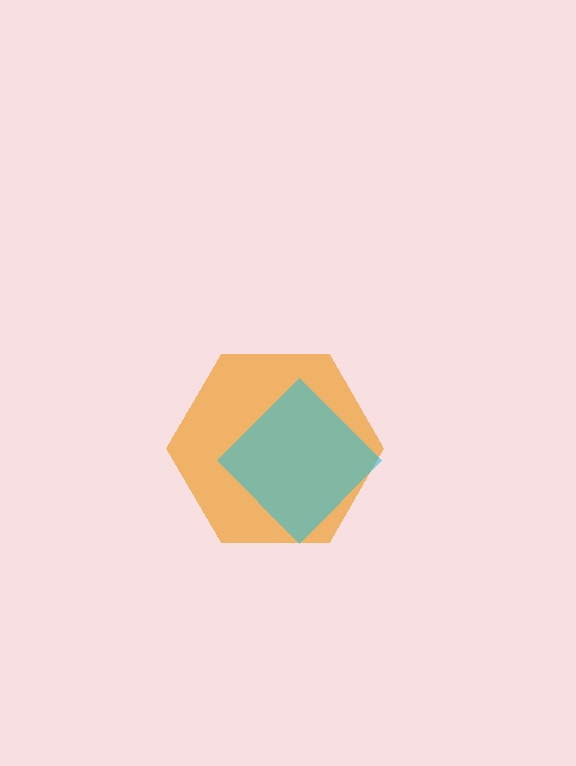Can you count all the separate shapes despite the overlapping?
Yes, there are 2 separate shapes.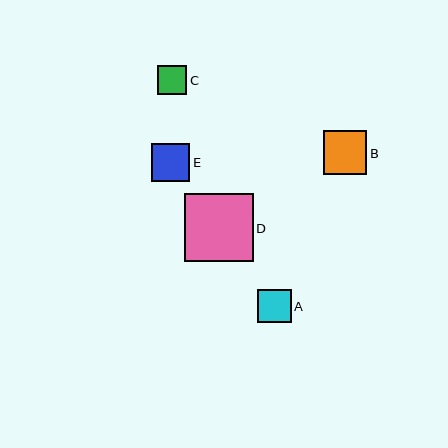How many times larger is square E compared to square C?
Square E is approximately 1.3 times the size of square C.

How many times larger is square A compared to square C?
Square A is approximately 1.2 times the size of square C.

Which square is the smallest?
Square C is the smallest with a size of approximately 29 pixels.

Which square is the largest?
Square D is the largest with a size of approximately 68 pixels.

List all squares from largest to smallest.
From largest to smallest: D, B, E, A, C.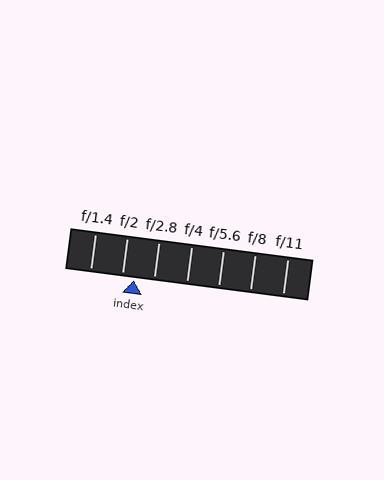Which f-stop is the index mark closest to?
The index mark is closest to f/2.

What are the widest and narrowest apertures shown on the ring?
The widest aperture shown is f/1.4 and the narrowest is f/11.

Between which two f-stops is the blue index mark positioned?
The index mark is between f/2 and f/2.8.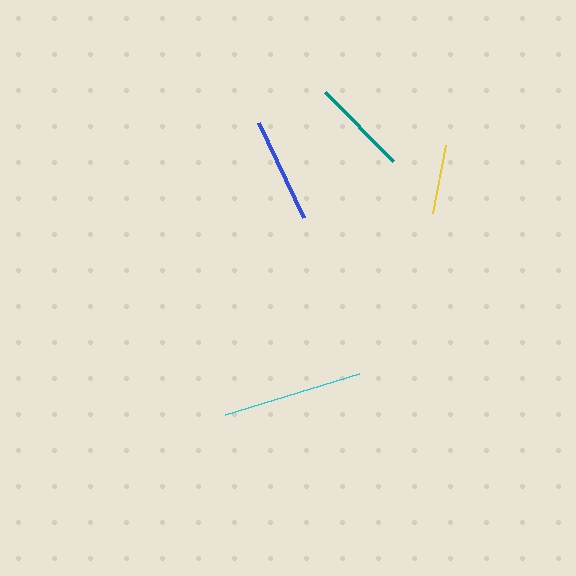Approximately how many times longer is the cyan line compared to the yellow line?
The cyan line is approximately 2.0 times the length of the yellow line.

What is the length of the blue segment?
The blue segment is approximately 105 pixels long.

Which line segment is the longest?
The cyan line is the longest at approximately 140 pixels.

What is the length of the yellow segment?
The yellow segment is approximately 70 pixels long.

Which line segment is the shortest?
The yellow line is the shortest at approximately 70 pixels.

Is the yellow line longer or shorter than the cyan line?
The cyan line is longer than the yellow line.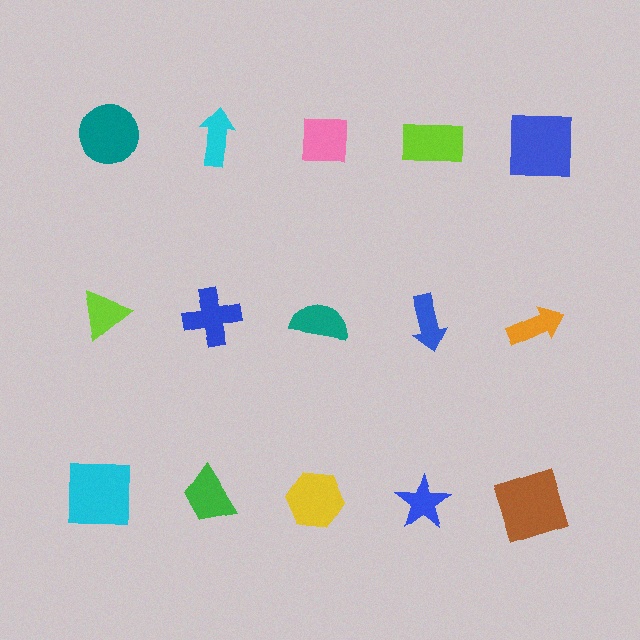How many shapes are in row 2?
5 shapes.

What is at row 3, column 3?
A yellow hexagon.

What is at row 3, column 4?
A blue star.